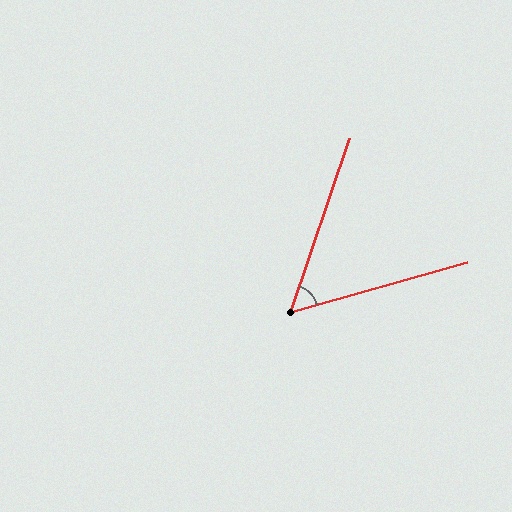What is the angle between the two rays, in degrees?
Approximately 55 degrees.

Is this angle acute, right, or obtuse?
It is acute.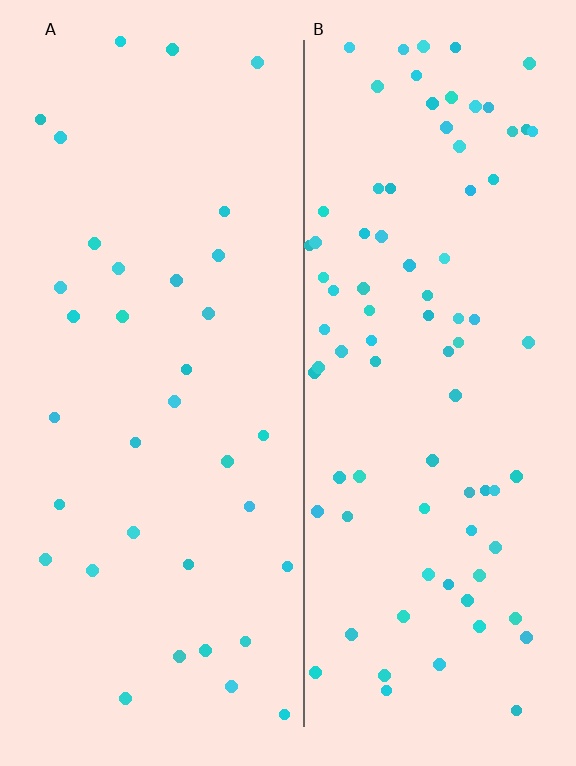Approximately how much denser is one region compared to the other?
Approximately 2.4× — region B over region A.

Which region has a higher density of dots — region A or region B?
B (the right).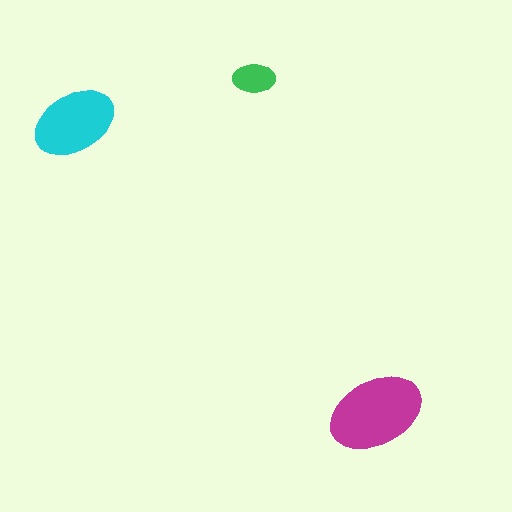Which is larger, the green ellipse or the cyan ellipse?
The cyan one.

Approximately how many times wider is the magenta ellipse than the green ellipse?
About 2 times wider.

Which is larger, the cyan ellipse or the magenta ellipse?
The magenta one.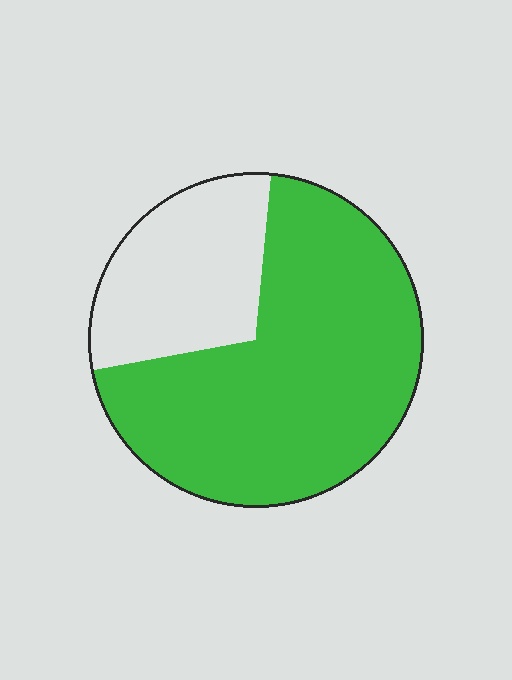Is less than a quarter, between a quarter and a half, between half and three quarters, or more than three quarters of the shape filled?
Between half and three quarters.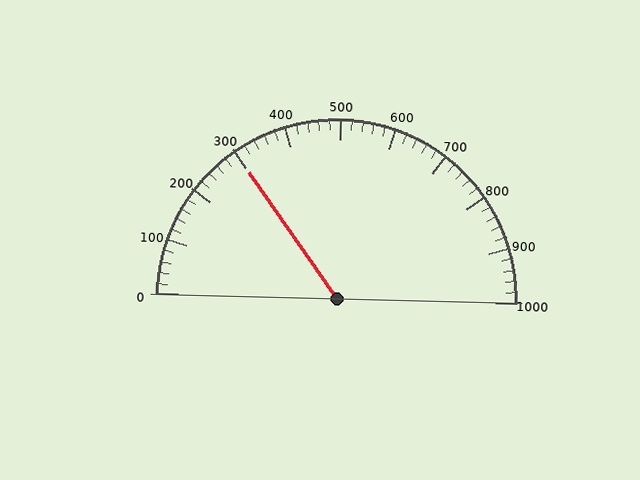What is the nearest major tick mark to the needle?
The nearest major tick mark is 300.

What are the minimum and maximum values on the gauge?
The gauge ranges from 0 to 1000.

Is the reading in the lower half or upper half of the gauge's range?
The reading is in the lower half of the range (0 to 1000).